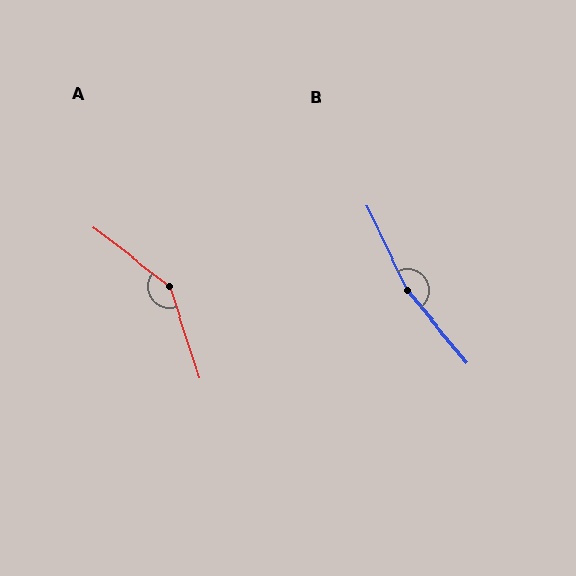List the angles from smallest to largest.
A (145°), B (166°).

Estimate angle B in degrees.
Approximately 166 degrees.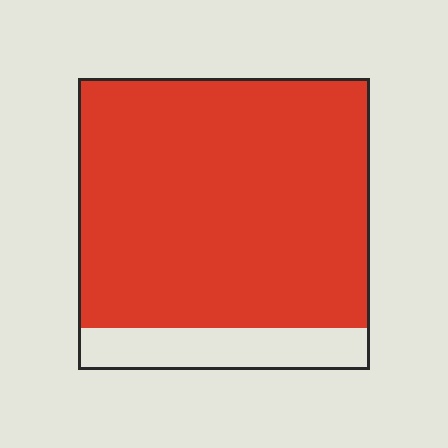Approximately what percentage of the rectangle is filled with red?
Approximately 85%.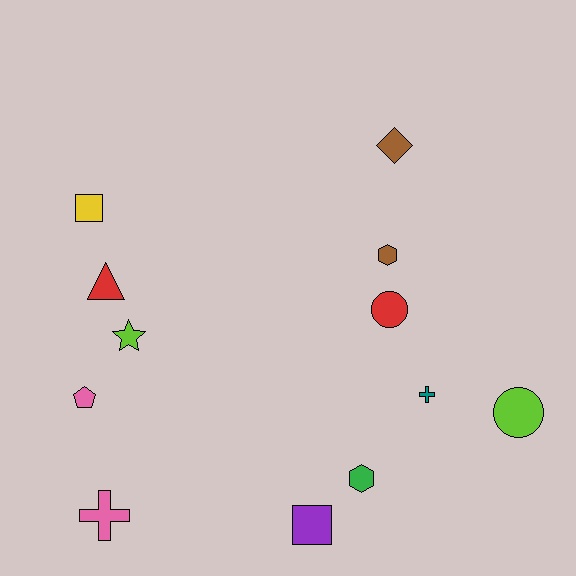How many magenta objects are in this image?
There are no magenta objects.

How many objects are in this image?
There are 12 objects.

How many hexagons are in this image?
There are 2 hexagons.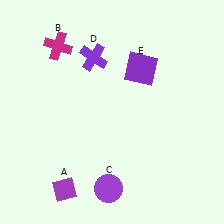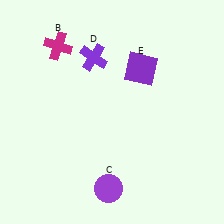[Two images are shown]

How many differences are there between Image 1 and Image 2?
There is 1 difference between the two images.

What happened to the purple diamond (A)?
The purple diamond (A) was removed in Image 2. It was in the bottom-left area of Image 1.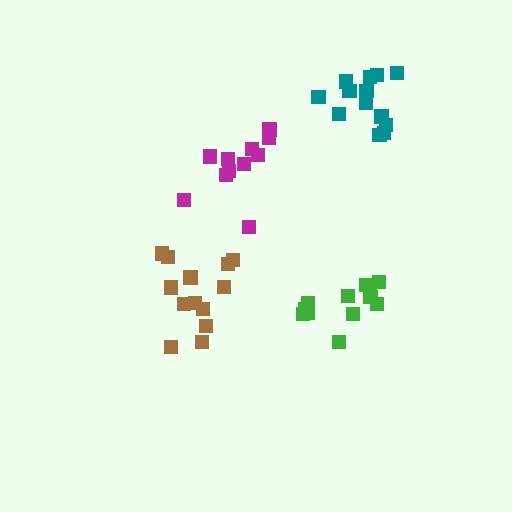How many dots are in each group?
Group 1: 13 dots, Group 2: 12 dots, Group 3: 13 dots, Group 4: 11 dots (49 total).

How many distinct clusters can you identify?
There are 4 distinct clusters.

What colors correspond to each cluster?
The clusters are colored: teal, green, brown, magenta.